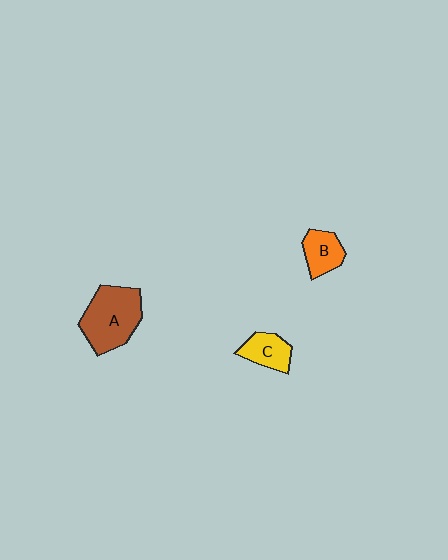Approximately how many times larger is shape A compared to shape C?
Approximately 2.1 times.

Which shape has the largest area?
Shape A (brown).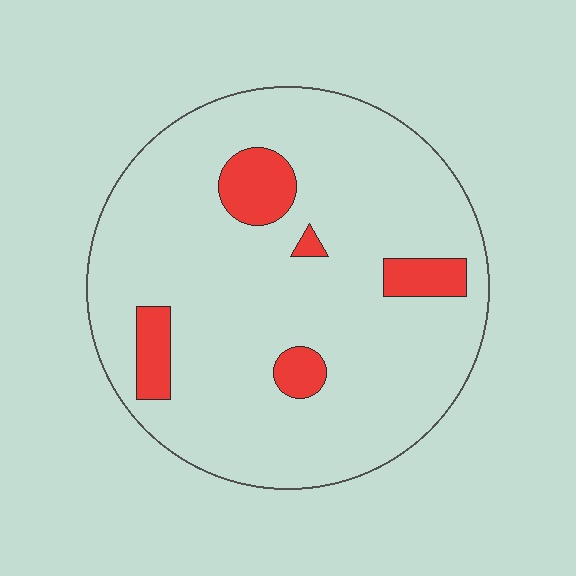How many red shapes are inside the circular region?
5.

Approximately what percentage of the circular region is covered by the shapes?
Approximately 10%.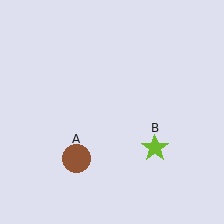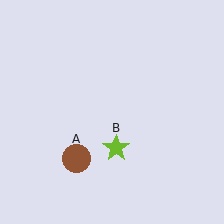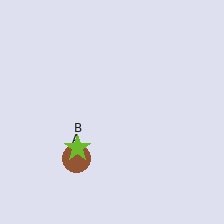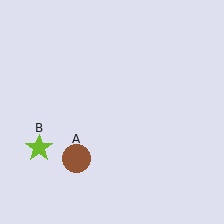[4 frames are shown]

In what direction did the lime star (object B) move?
The lime star (object B) moved left.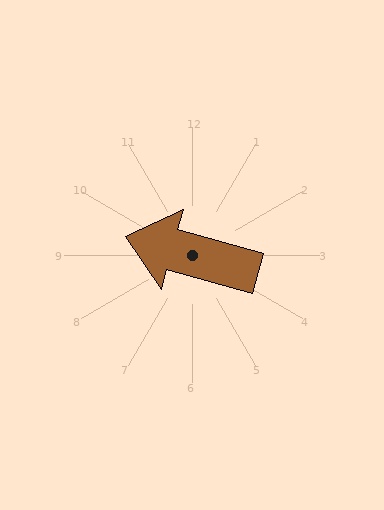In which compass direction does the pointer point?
West.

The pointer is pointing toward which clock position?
Roughly 10 o'clock.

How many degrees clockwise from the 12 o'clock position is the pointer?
Approximately 286 degrees.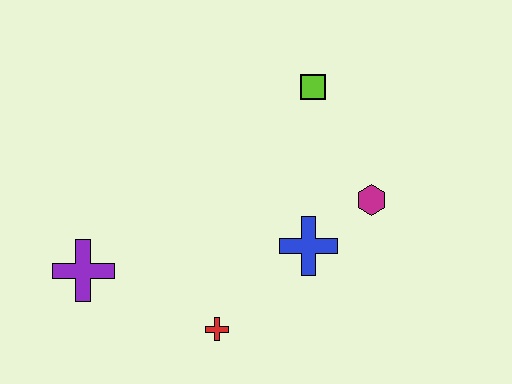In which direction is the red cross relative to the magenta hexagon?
The red cross is to the left of the magenta hexagon.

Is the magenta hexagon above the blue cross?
Yes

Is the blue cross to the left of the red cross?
No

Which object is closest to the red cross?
The blue cross is closest to the red cross.